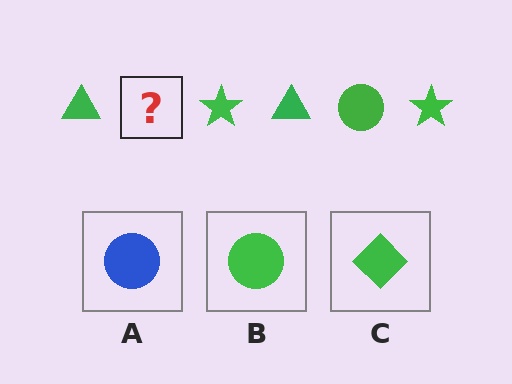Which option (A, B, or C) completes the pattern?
B.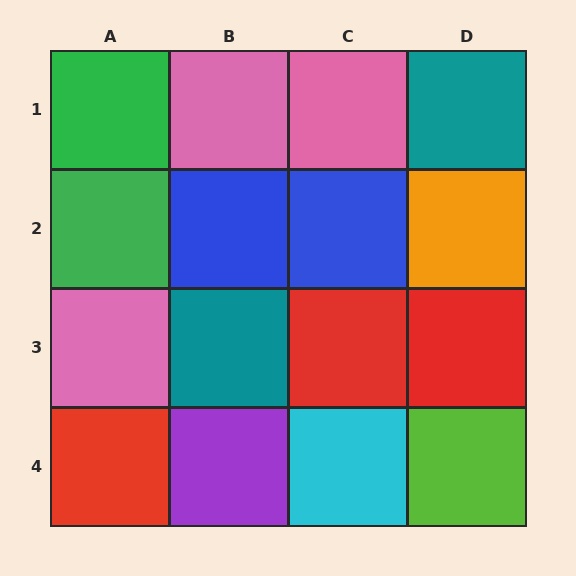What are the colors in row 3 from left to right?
Pink, teal, red, red.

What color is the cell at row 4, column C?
Cyan.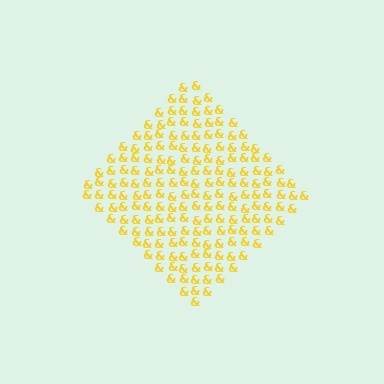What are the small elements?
The small elements are ampersands.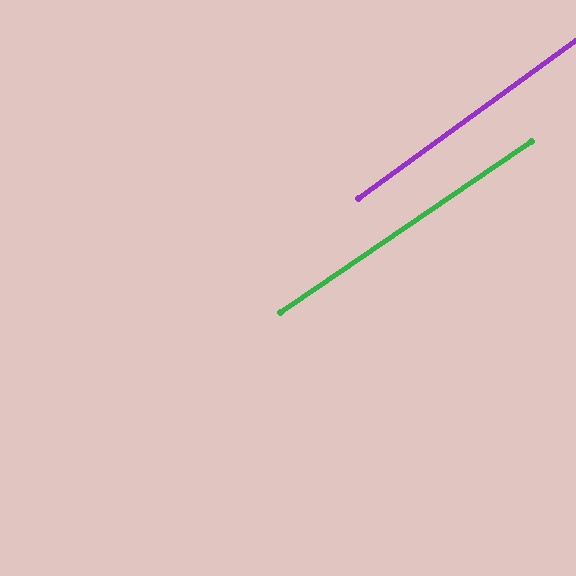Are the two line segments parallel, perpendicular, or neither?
Parallel — their directions differ by only 1.7°.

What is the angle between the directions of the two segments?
Approximately 2 degrees.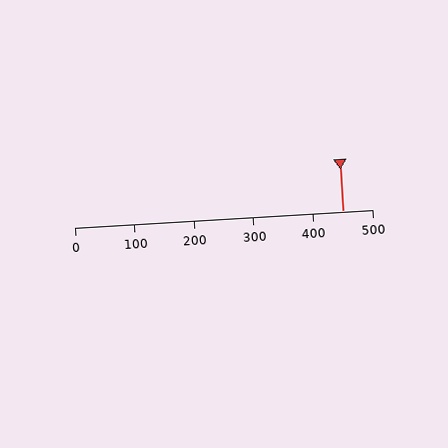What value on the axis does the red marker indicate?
The marker indicates approximately 450.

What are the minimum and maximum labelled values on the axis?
The axis runs from 0 to 500.